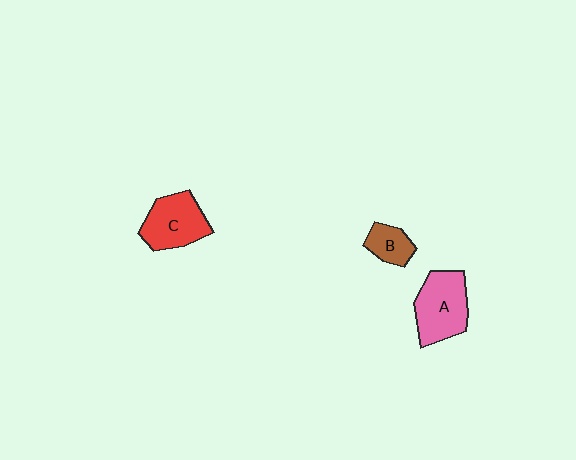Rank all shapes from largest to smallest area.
From largest to smallest: A (pink), C (red), B (brown).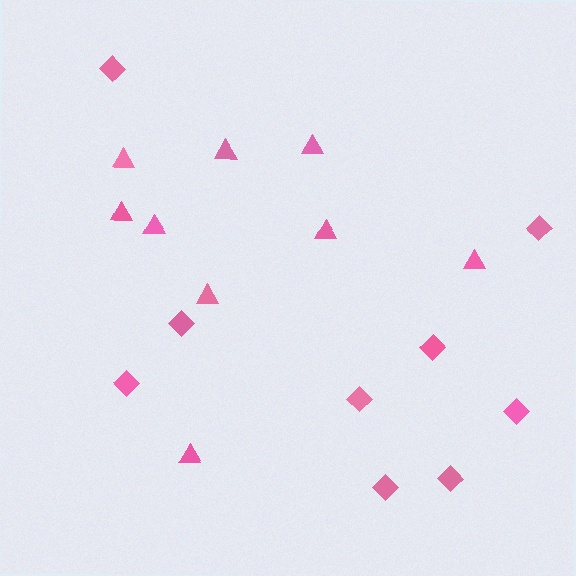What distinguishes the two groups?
There are 2 groups: one group of triangles (9) and one group of diamonds (9).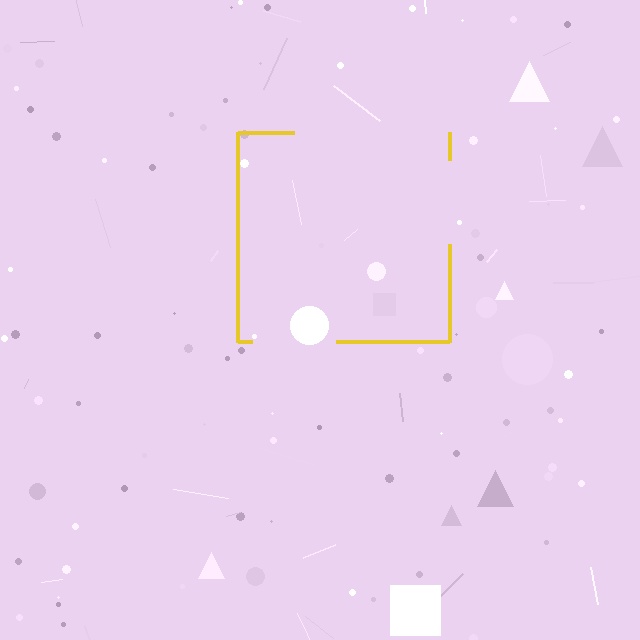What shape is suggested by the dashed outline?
The dashed outline suggests a square.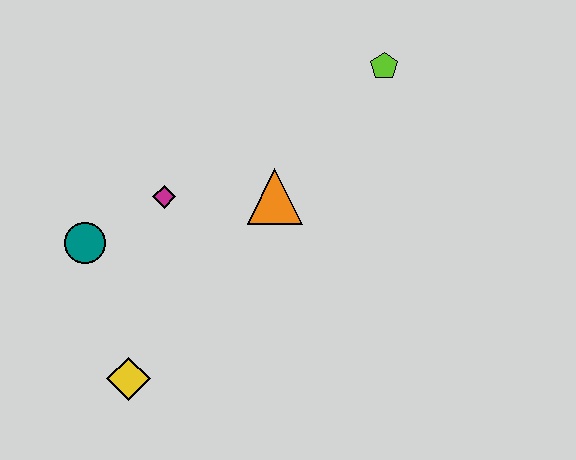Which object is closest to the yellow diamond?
The teal circle is closest to the yellow diamond.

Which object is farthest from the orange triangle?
The yellow diamond is farthest from the orange triangle.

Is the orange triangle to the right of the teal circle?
Yes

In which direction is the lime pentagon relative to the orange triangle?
The lime pentagon is above the orange triangle.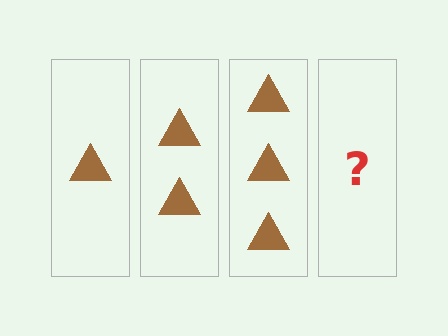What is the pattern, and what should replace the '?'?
The pattern is that each step adds one more triangle. The '?' should be 4 triangles.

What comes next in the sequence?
The next element should be 4 triangles.